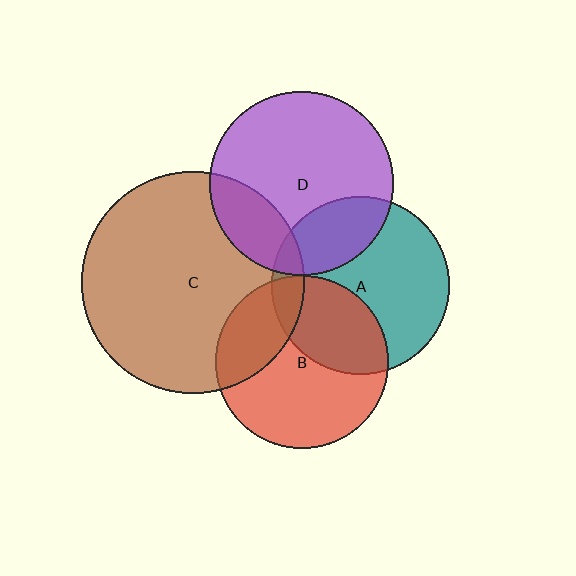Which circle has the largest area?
Circle C (brown).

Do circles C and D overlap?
Yes.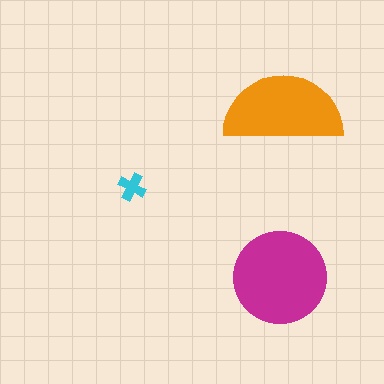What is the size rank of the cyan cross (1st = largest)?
3rd.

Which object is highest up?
The orange semicircle is topmost.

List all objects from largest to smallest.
The magenta circle, the orange semicircle, the cyan cross.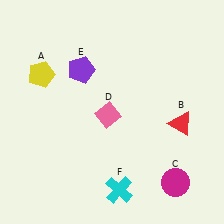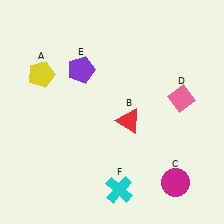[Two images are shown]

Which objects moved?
The objects that moved are: the red triangle (B), the pink diamond (D).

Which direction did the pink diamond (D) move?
The pink diamond (D) moved right.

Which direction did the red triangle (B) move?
The red triangle (B) moved left.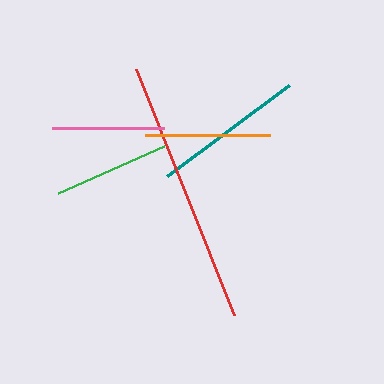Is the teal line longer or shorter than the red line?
The red line is longer than the teal line.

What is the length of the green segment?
The green segment is approximately 116 pixels long.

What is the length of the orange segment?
The orange segment is approximately 125 pixels long.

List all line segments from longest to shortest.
From longest to shortest: red, teal, orange, green, pink.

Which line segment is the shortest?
The pink line is the shortest at approximately 113 pixels.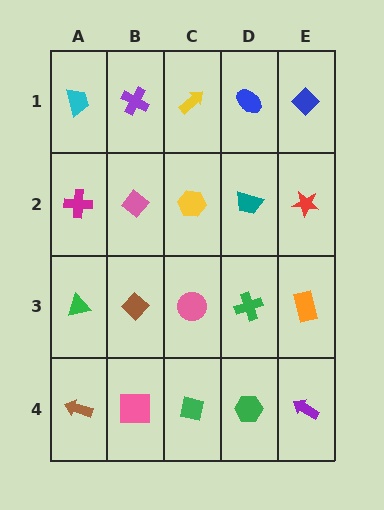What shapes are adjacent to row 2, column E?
A blue diamond (row 1, column E), an orange rectangle (row 3, column E), a teal trapezoid (row 2, column D).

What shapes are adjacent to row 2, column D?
A blue ellipse (row 1, column D), a green cross (row 3, column D), a yellow hexagon (row 2, column C), a red star (row 2, column E).